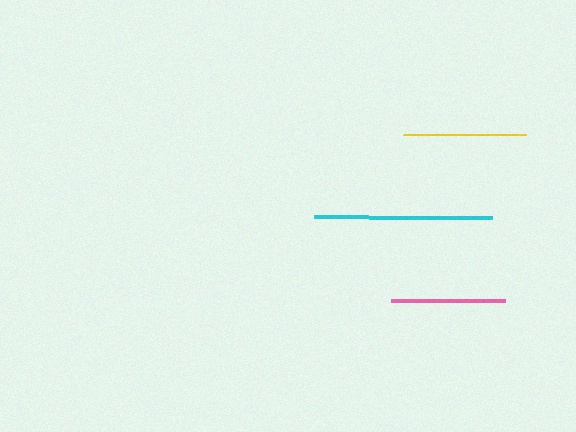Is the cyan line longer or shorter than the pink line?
The cyan line is longer than the pink line.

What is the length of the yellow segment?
The yellow segment is approximately 122 pixels long.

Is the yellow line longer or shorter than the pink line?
The yellow line is longer than the pink line.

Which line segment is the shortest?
The pink line is the shortest at approximately 114 pixels.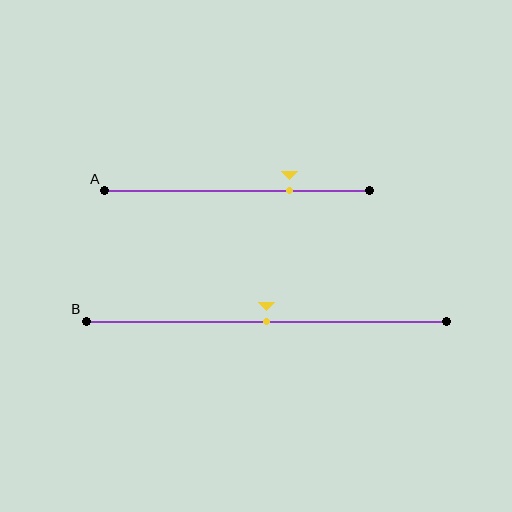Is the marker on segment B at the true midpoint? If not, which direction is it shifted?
Yes, the marker on segment B is at the true midpoint.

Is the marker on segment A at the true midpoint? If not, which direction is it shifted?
No, the marker on segment A is shifted to the right by about 20% of the segment length.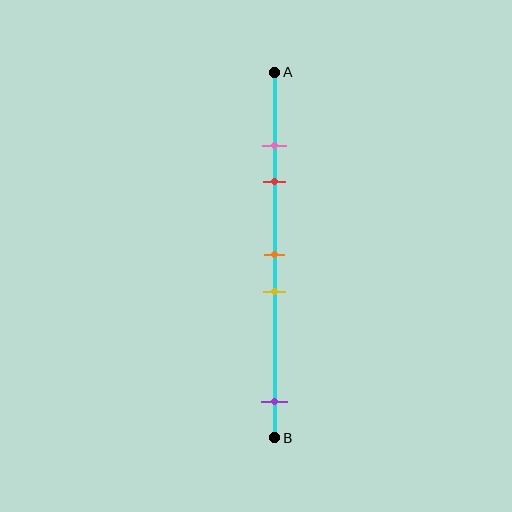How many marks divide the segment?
There are 5 marks dividing the segment.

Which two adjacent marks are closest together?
The pink and red marks are the closest adjacent pair.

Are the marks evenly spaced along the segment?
No, the marks are not evenly spaced.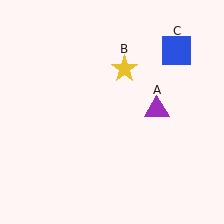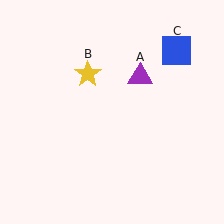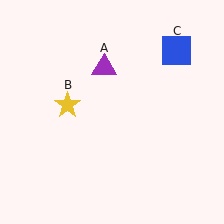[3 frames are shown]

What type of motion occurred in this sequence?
The purple triangle (object A), yellow star (object B) rotated counterclockwise around the center of the scene.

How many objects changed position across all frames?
2 objects changed position: purple triangle (object A), yellow star (object B).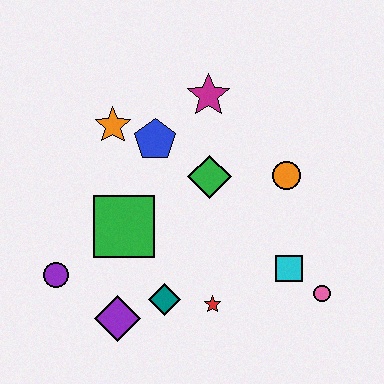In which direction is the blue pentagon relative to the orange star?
The blue pentagon is to the right of the orange star.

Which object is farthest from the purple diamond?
The magenta star is farthest from the purple diamond.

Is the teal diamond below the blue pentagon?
Yes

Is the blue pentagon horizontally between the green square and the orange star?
No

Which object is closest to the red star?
The teal diamond is closest to the red star.